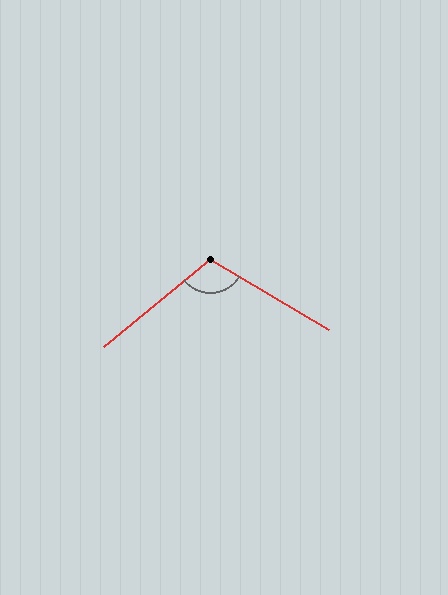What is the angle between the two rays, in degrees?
Approximately 110 degrees.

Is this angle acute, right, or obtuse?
It is obtuse.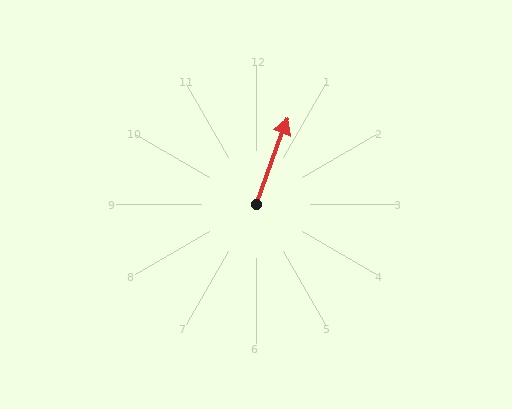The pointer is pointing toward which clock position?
Roughly 1 o'clock.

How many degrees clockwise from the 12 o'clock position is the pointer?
Approximately 20 degrees.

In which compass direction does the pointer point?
North.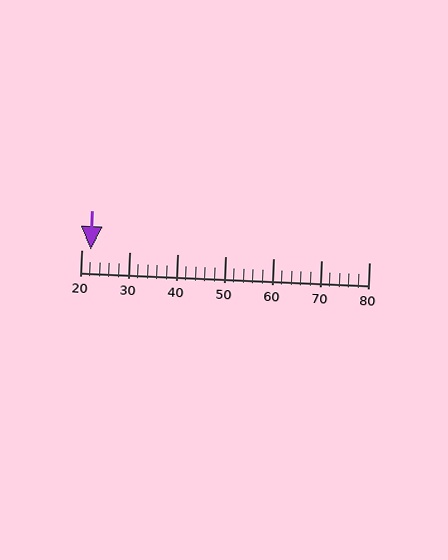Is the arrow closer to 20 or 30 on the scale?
The arrow is closer to 20.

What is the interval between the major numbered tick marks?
The major tick marks are spaced 10 units apart.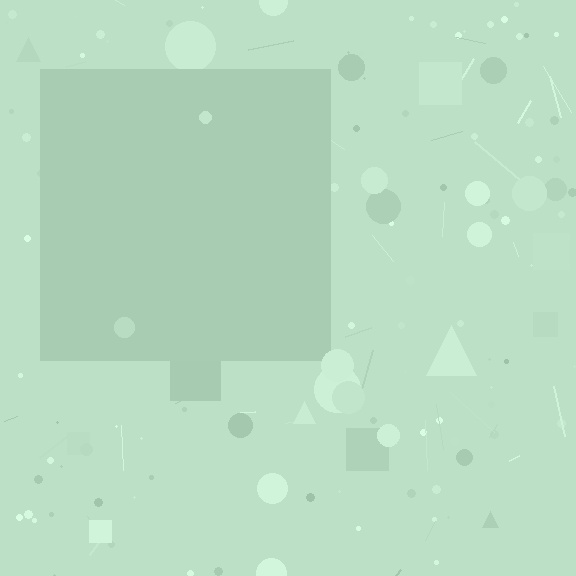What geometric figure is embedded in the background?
A square is embedded in the background.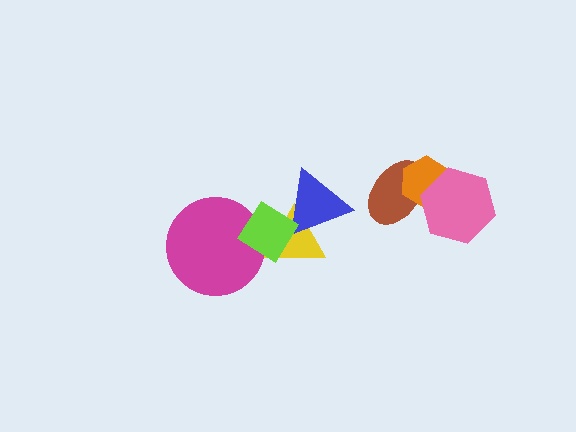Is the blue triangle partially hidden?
Yes, it is partially covered by another shape.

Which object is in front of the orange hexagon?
The pink hexagon is in front of the orange hexagon.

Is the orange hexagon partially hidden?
Yes, it is partially covered by another shape.